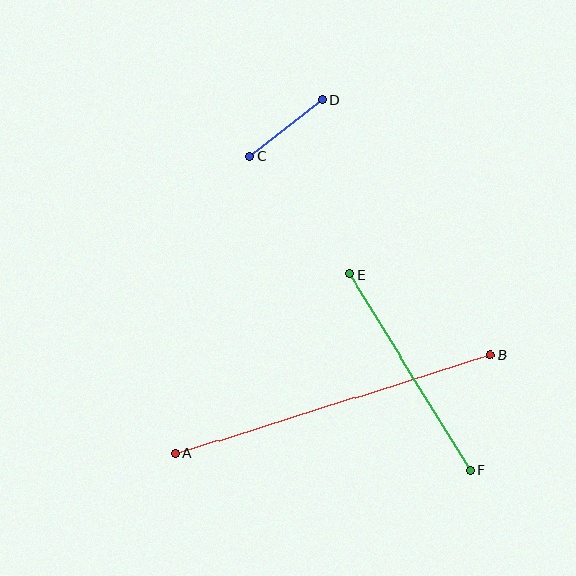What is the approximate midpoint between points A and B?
The midpoint is at approximately (333, 404) pixels.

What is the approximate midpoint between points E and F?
The midpoint is at approximately (410, 372) pixels.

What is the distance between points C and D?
The distance is approximately 92 pixels.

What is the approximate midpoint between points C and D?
The midpoint is at approximately (286, 128) pixels.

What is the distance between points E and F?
The distance is approximately 231 pixels.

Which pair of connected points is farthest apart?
Points A and B are farthest apart.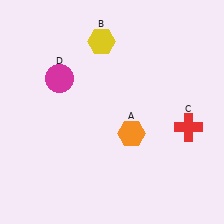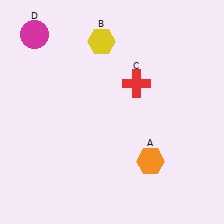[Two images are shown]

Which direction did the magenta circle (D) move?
The magenta circle (D) moved up.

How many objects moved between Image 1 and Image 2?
3 objects moved between the two images.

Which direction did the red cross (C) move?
The red cross (C) moved left.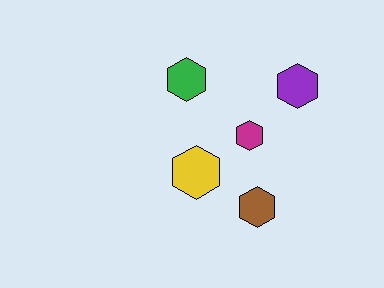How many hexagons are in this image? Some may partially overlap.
There are 5 hexagons.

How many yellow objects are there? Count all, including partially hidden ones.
There is 1 yellow object.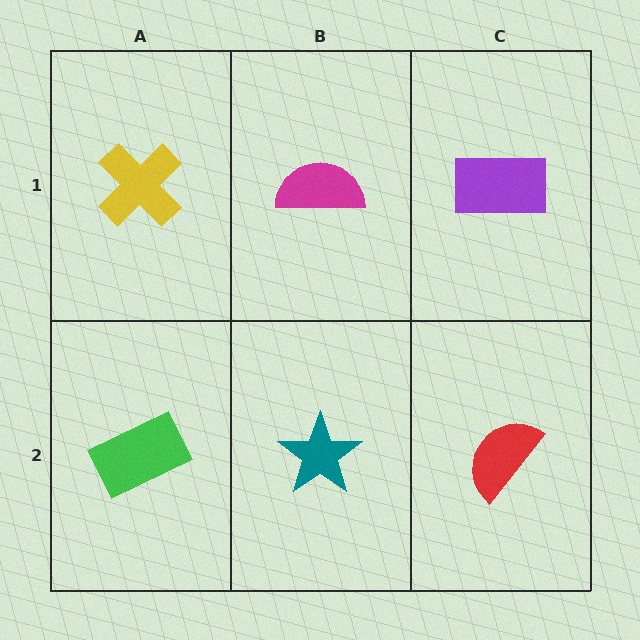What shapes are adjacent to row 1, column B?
A teal star (row 2, column B), a yellow cross (row 1, column A), a purple rectangle (row 1, column C).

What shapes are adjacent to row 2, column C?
A purple rectangle (row 1, column C), a teal star (row 2, column B).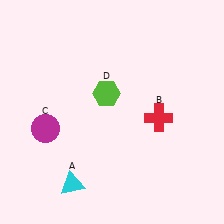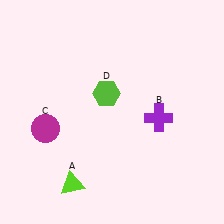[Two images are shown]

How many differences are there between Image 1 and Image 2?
There are 2 differences between the two images.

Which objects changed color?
A changed from cyan to lime. B changed from red to purple.